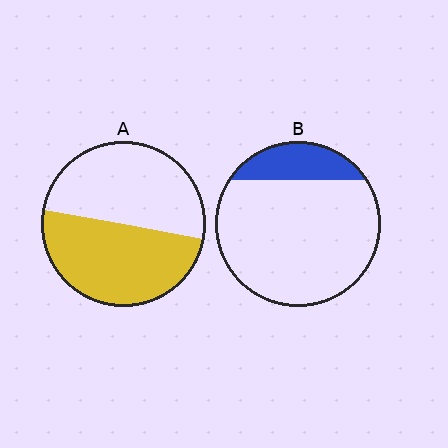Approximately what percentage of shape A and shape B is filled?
A is approximately 50% and B is approximately 20%.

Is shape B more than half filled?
No.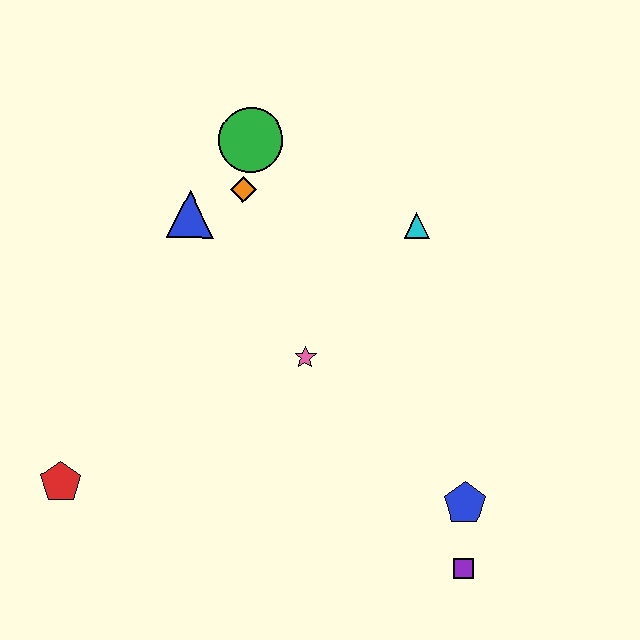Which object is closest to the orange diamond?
The green circle is closest to the orange diamond.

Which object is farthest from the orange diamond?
The purple square is farthest from the orange diamond.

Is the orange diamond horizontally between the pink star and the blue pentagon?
No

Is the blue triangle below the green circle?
Yes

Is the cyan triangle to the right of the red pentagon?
Yes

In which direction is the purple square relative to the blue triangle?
The purple square is below the blue triangle.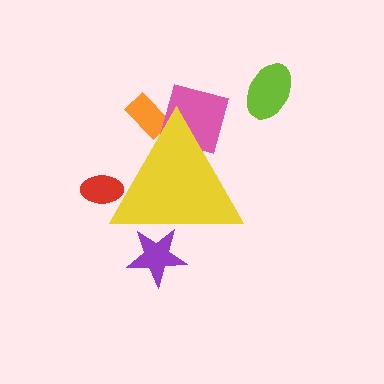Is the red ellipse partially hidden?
Yes, the red ellipse is partially hidden behind the yellow triangle.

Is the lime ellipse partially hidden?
No, the lime ellipse is fully visible.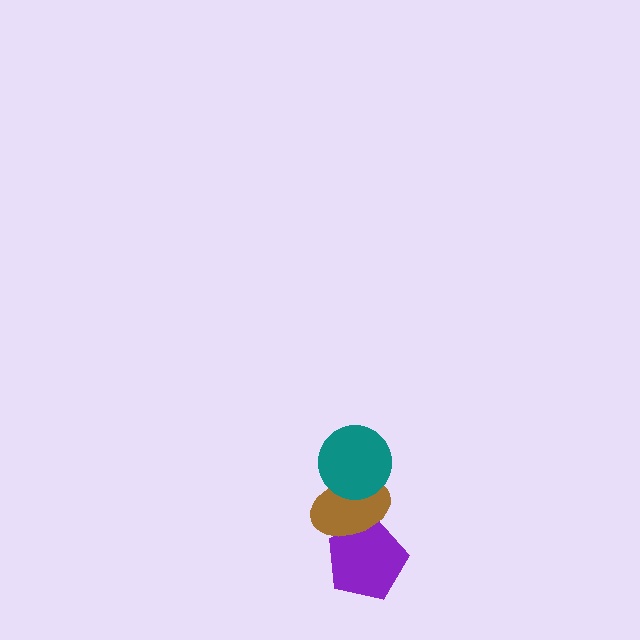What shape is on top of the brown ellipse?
The teal circle is on top of the brown ellipse.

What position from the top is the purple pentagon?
The purple pentagon is 3rd from the top.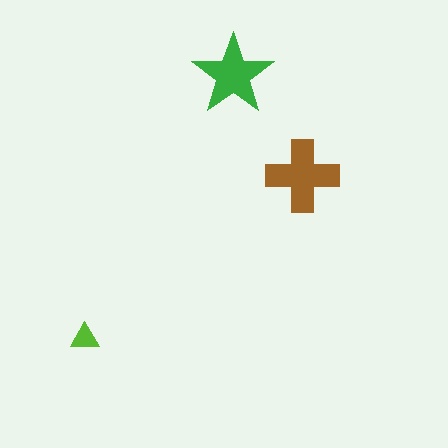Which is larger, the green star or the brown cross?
The brown cross.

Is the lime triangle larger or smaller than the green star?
Smaller.